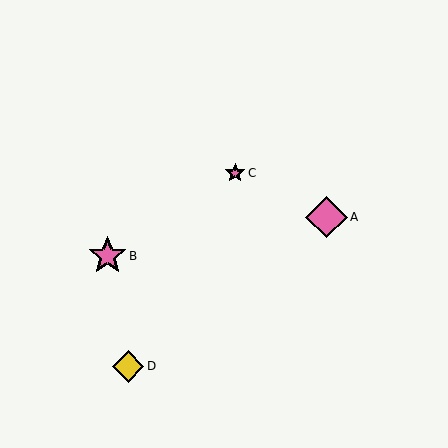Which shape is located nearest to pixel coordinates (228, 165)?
The pink star (labeled C) at (235, 173) is nearest to that location.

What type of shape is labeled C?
Shape C is a pink star.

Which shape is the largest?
The pink diamond (labeled A) is the largest.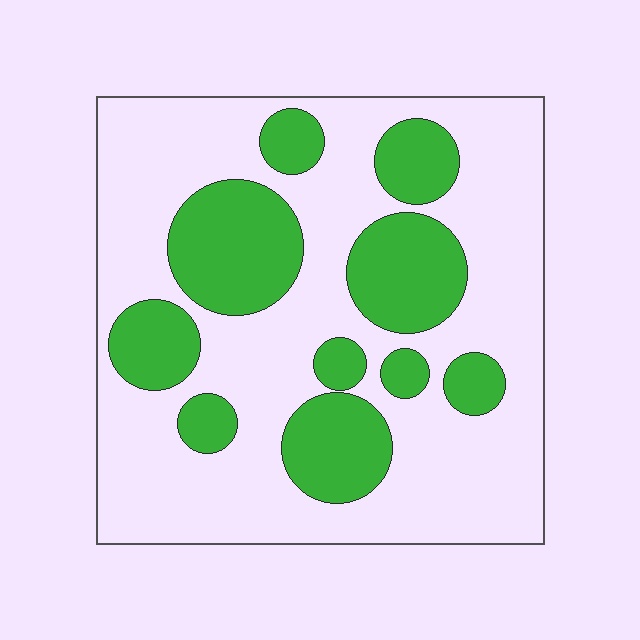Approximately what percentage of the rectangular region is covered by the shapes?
Approximately 30%.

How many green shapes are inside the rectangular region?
10.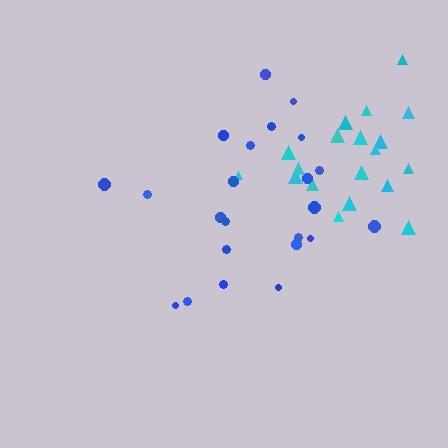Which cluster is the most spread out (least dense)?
Blue.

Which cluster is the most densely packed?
Cyan.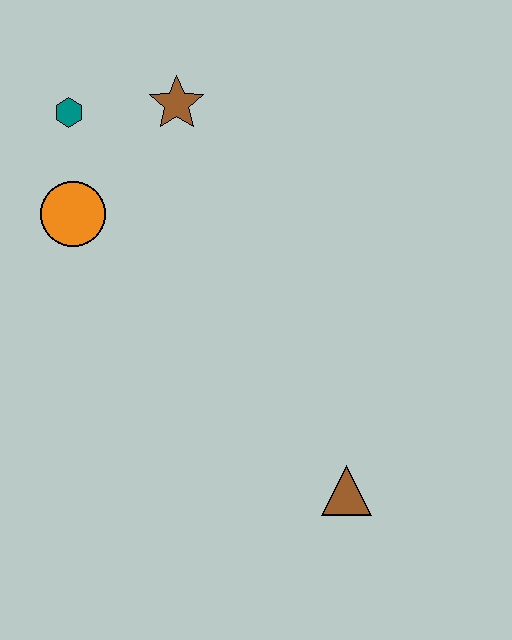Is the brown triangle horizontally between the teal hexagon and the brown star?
No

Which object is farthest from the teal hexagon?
The brown triangle is farthest from the teal hexagon.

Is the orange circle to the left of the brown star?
Yes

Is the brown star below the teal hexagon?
No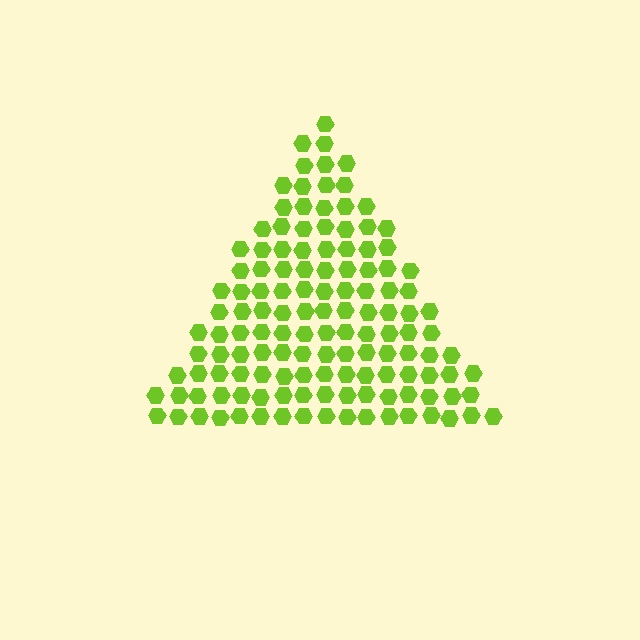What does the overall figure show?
The overall figure shows a triangle.